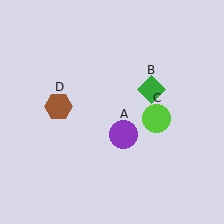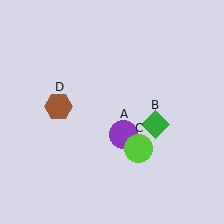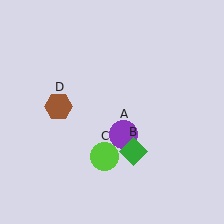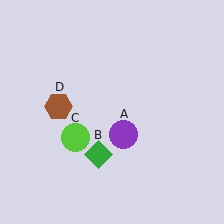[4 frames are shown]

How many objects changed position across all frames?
2 objects changed position: green diamond (object B), lime circle (object C).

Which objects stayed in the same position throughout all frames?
Purple circle (object A) and brown hexagon (object D) remained stationary.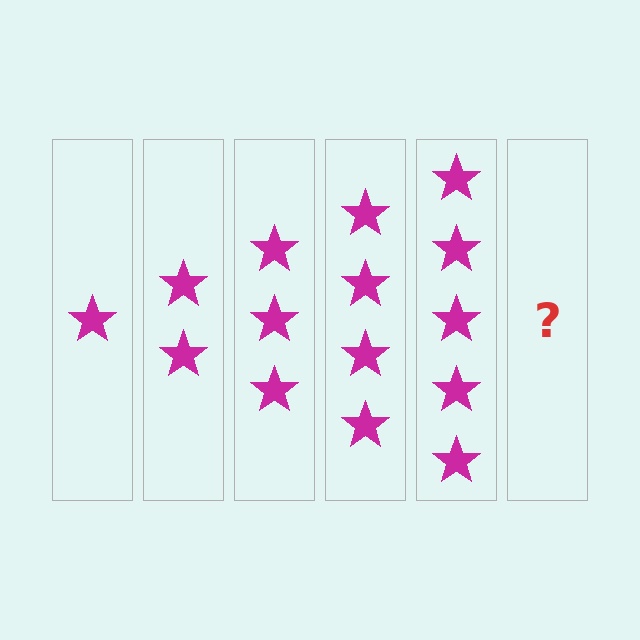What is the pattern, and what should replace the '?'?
The pattern is that each step adds one more star. The '?' should be 6 stars.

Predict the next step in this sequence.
The next step is 6 stars.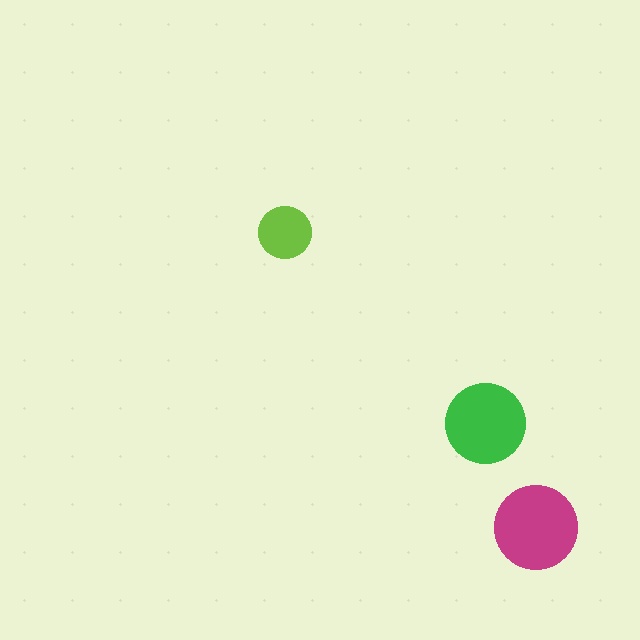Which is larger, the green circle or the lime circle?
The green one.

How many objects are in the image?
There are 3 objects in the image.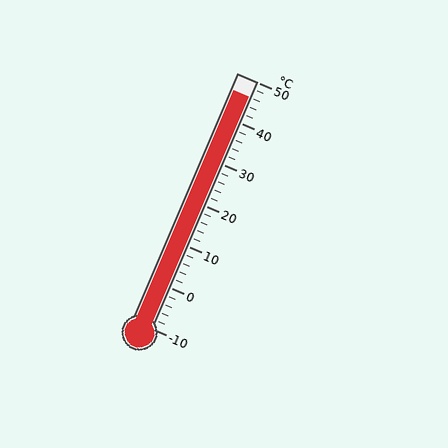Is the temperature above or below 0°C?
The temperature is above 0°C.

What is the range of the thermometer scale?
The thermometer scale ranges from -10°C to 50°C.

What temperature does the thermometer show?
The thermometer shows approximately 46°C.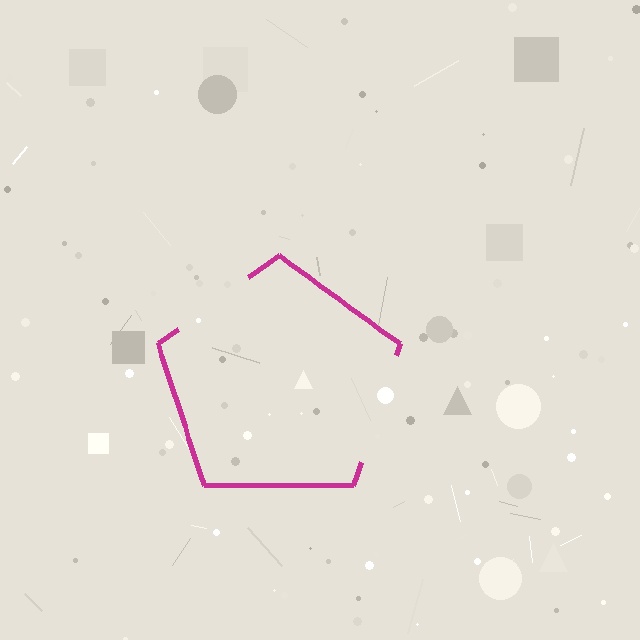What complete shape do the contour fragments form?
The contour fragments form a pentagon.